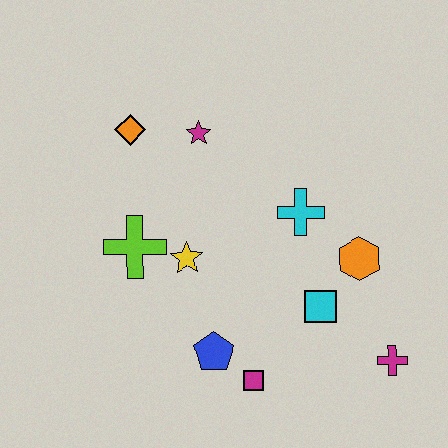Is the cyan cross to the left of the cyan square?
Yes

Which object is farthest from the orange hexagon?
The orange diamond is farthest from the orange hexagon.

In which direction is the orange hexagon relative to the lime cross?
The orange hexagon is to the right of the lime cross.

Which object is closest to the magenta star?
The orange diamond is closest to the magenta star.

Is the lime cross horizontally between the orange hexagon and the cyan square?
No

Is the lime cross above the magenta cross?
Yes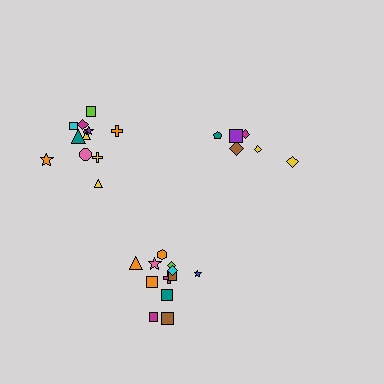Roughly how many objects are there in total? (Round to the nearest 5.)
Roughly 30 objects in total.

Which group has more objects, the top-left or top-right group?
The top-left group.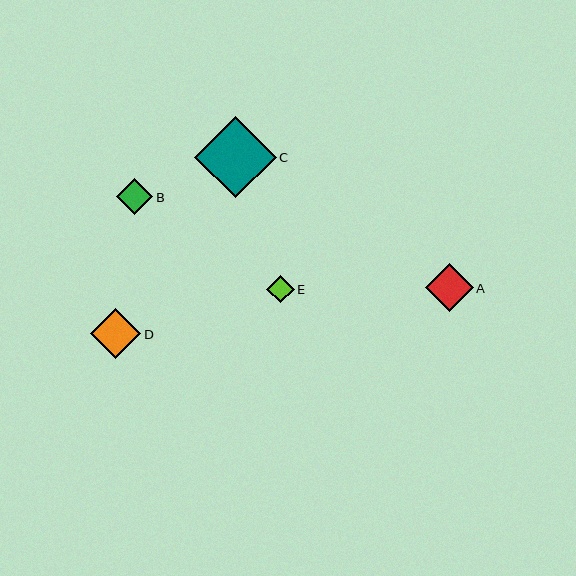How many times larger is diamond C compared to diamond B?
Diamond C is approximately 2.3 times the size of diamond B.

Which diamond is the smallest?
Diamond E is the smallest with a size of approximately 27 pixels.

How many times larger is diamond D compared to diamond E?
Diamond D is approximately 1.8 times the size of diamond E.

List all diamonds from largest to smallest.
From largest to smallest: C, D, A, B, E.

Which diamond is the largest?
Diamond C is the largest with a size of approximately 81 pixels.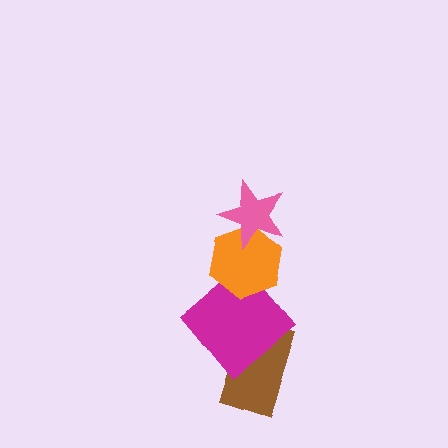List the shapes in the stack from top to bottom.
From top to bottom: the pink star, the orange hexagon, the magenta diamond, the brown rectangle.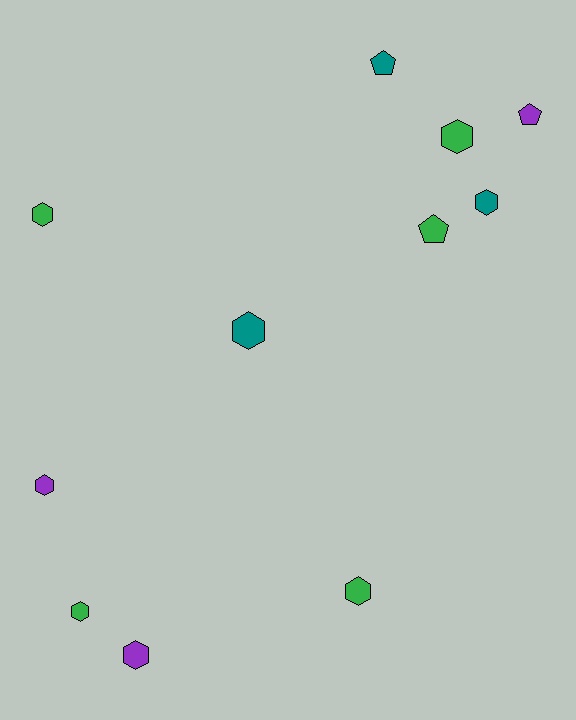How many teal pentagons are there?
There is 1 teal pentagon.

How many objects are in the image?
There are 11 objects.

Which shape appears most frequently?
Hexagon, with 8 objects.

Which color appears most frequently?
Green, with 5 objects.